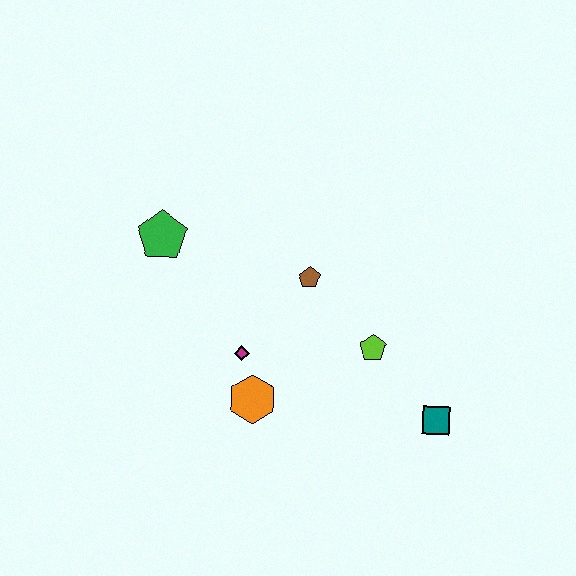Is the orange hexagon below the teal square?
No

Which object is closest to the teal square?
The lime pentagon is closest to the teal square.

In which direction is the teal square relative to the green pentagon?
The teal square is to the right of the green pentagon.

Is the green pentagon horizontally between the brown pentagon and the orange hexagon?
No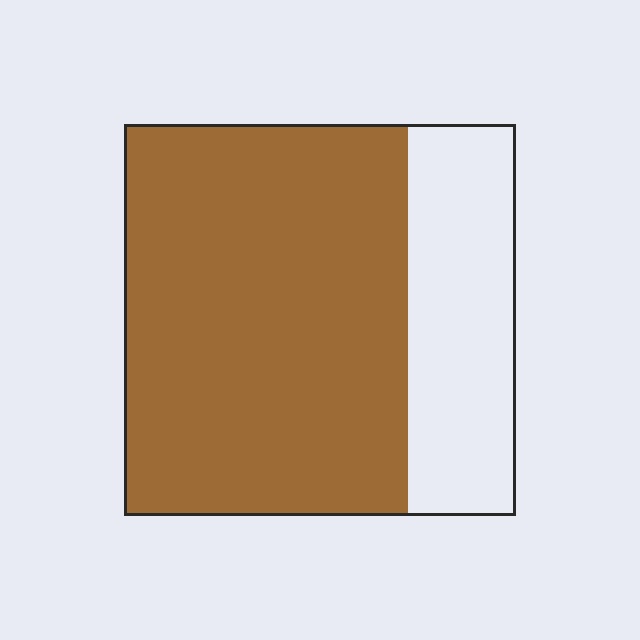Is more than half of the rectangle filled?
Yes.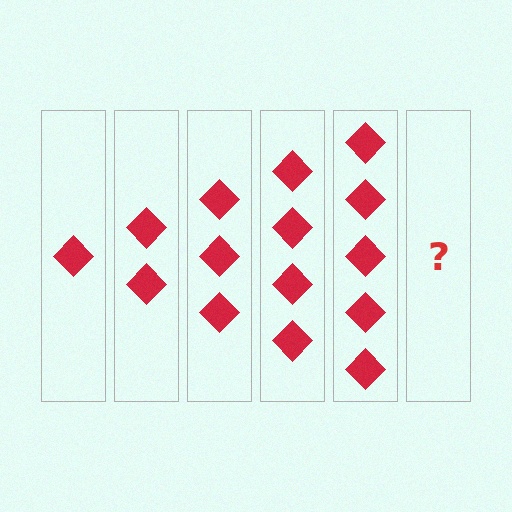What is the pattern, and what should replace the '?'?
The pattern is that each step adds one more diamond. The '?' should be 6 diamonds.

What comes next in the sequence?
The next element should be 6 diamonds.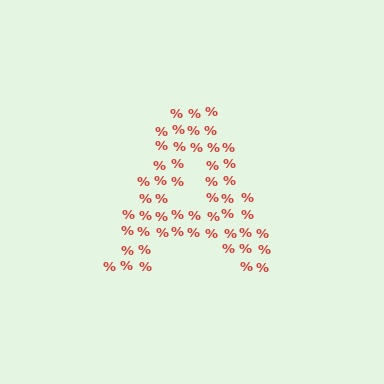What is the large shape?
The large shape is the letter A.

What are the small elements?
The small elements are percent signs.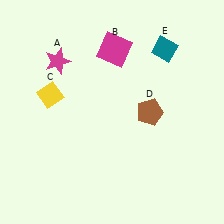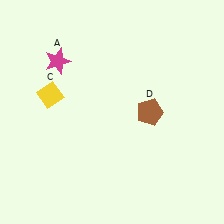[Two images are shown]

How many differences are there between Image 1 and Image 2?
There are 2 differences between the two images.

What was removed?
The teal diamond (E), the magenta square (B) were removed in Image 2.